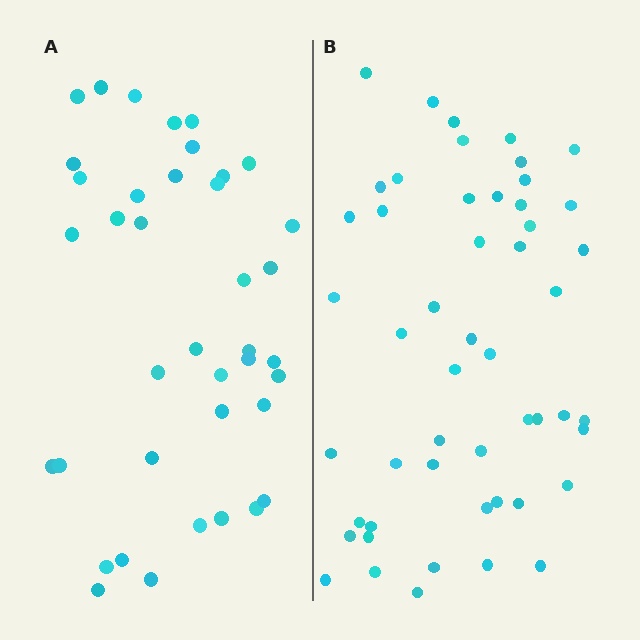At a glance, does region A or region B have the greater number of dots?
Region B (the right region) has more dots.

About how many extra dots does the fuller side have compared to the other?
Region B has roughly 12 or so more dots than region A.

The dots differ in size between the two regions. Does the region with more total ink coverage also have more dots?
No. Region A has more total ink coverage because its dots are larger, but region B actually contains more individual dots. Total area can be misleading — the number of items is what matters here.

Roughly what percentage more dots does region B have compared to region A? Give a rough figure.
About 30% more.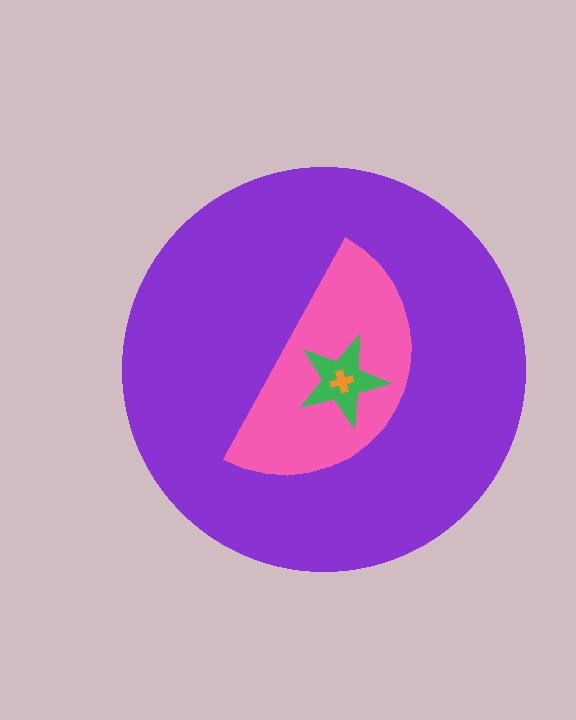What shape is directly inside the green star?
The orange cross.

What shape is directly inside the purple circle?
The pink semicircle.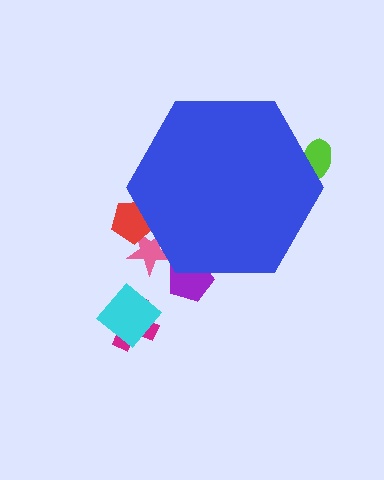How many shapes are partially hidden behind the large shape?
4 shapes are partially hidden.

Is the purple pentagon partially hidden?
Yes, the purple pentagon is partially hidden behind the blue hexagon.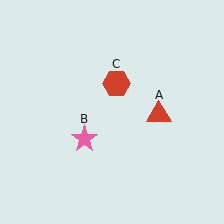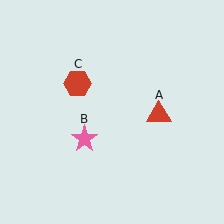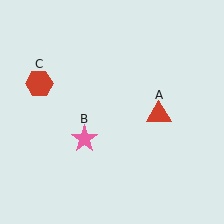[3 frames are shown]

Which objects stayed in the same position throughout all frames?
Red triangle (object A) and pink star (object B) remained stationary.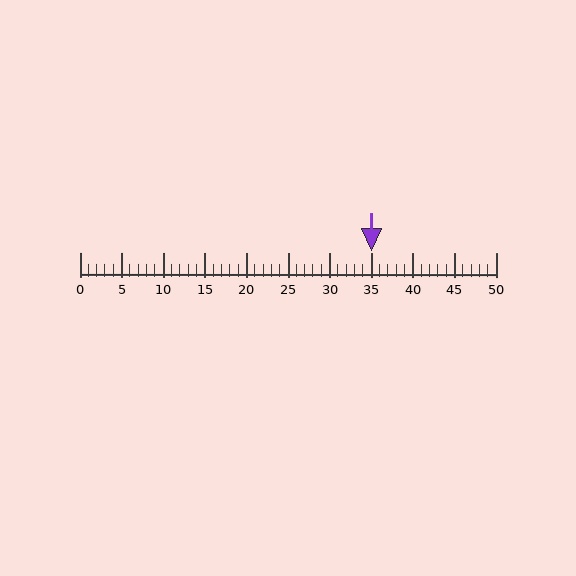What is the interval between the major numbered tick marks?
The major tick marks are spaced 5 units apart.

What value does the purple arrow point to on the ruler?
The purple arrow points to approximately 35.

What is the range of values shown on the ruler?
The ruler shows values from 0 to 50.